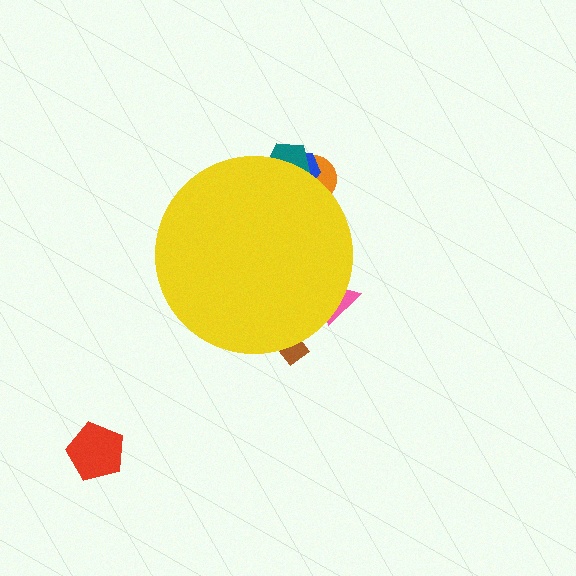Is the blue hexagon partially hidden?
Yes, the blue hexagon is partially hidden behind the yellow circle.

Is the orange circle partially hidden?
Yes, the orange circle is partially hidden behind the yellow circle.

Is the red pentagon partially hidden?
No, the red pentagon is fully visible.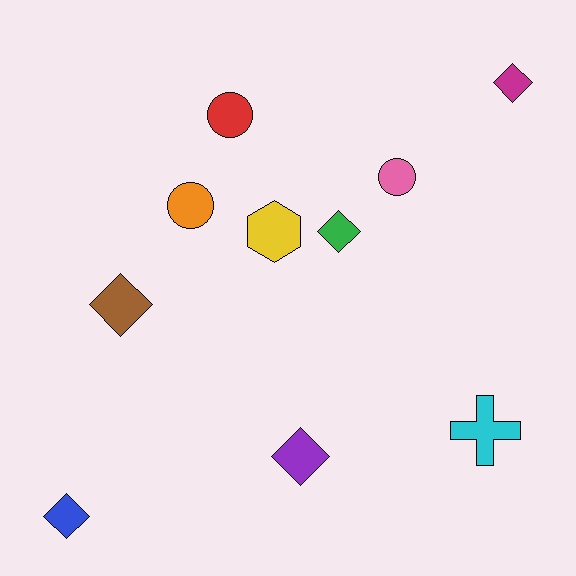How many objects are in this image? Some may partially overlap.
There are 10 objects.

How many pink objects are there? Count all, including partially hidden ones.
There is 1 pink object.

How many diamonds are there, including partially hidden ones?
There are 5 diamonds.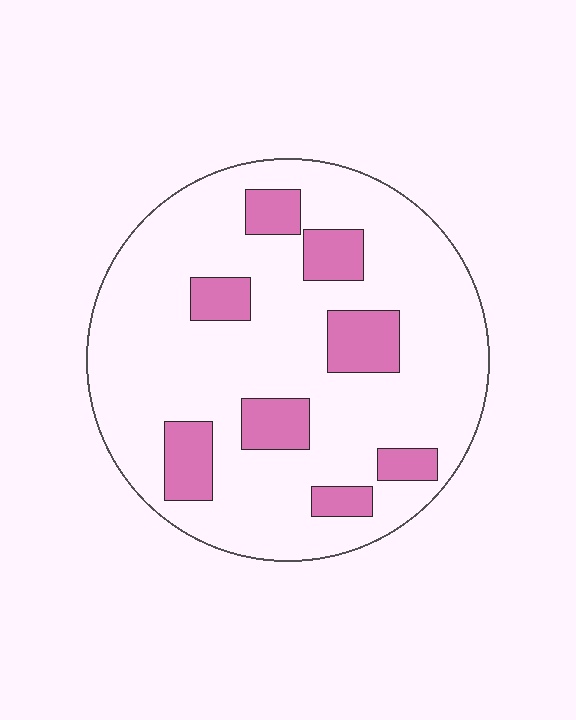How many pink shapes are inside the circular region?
8.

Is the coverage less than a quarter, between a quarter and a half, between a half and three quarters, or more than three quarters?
Less than a quarter.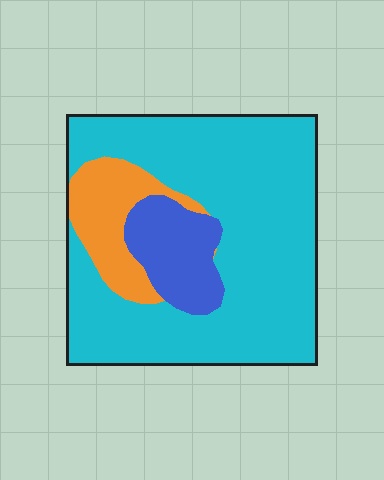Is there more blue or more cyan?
Cyan.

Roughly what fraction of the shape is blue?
Blue takes up less than a quarter of the shape.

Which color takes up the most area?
Cyan, at roughly 75%.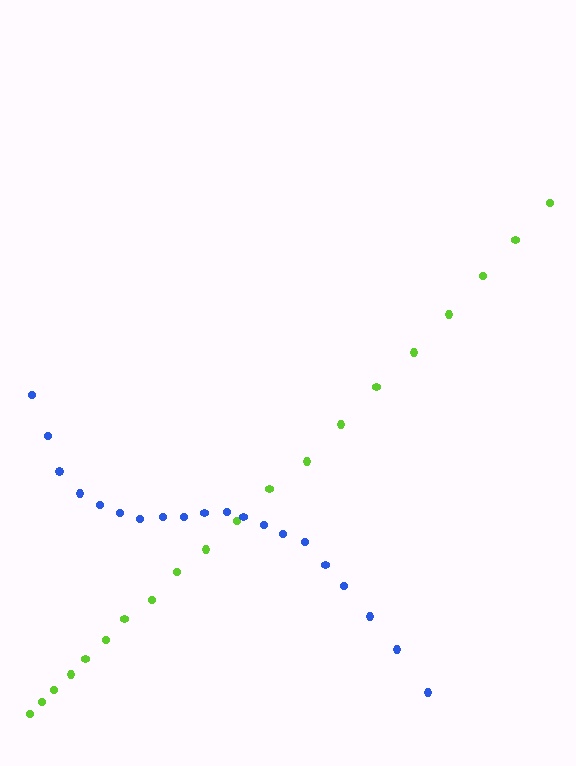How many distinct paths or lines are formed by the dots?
There are 2 distinct paths.